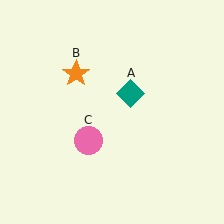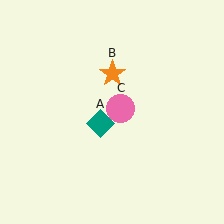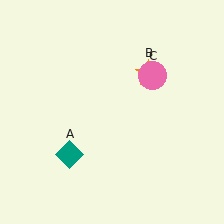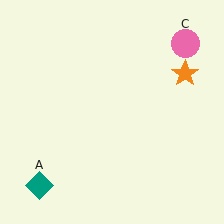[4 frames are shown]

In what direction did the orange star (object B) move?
The orange star (object B) moved right.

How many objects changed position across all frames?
3 objects changed position: teal diamond (object A), orange star (object B), pink circle (object C).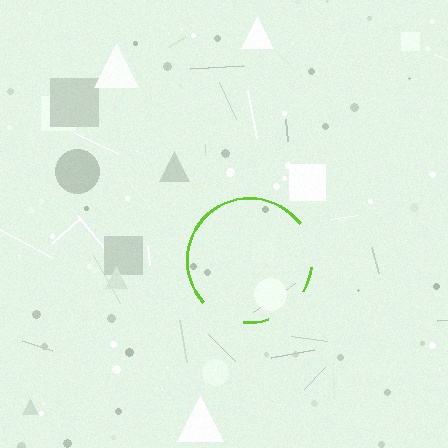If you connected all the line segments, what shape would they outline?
They would outline a circle.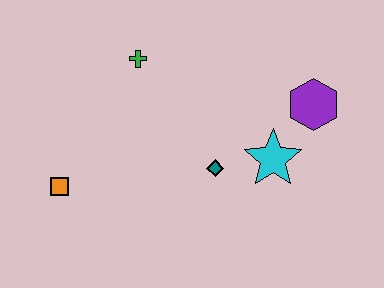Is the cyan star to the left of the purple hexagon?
Yes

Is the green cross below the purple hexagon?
No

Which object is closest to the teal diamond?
The cyan star is closest to the teal diamond.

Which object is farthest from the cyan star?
The orange square is farthest from the cyan star.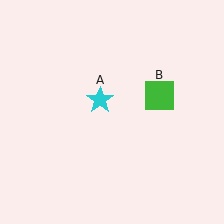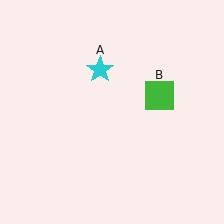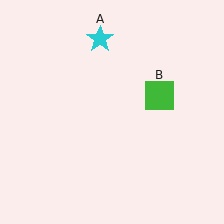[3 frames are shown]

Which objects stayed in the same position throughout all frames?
Green square (object B) remained stationary.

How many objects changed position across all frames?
1 object changed position: cyan star (object A).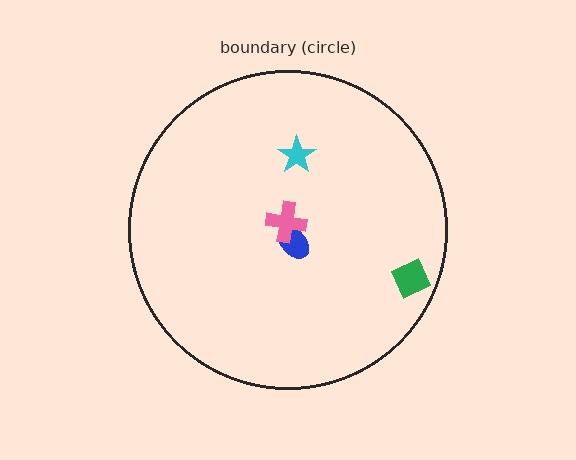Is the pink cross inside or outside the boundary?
Inside.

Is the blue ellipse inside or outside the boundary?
Inside.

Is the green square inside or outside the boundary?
Inside.